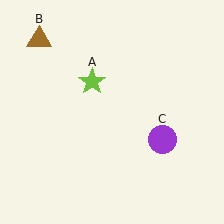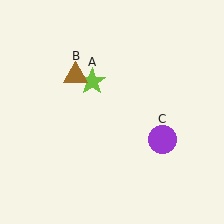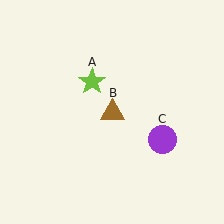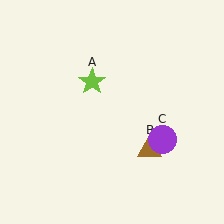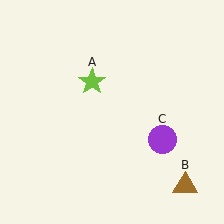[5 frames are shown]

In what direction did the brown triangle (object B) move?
The brown triangle (object B) moved down and to the right.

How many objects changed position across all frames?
1 object changed position: brown triangle (object B).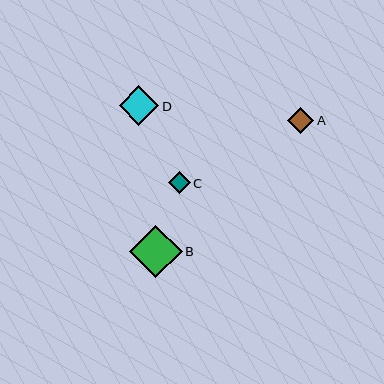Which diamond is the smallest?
Diamond C is the smallest with a size of approximately 22 pixels.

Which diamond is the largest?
Diamond B is the largest with a size of approximately 52 pixels.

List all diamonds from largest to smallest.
From largest to smallest: B, D, A, C.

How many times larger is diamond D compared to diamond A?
Diamond D is approximately 1.5 times the size of diamond A.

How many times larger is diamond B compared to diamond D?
Diamond B is approximately 1.3 times the size of diamond D.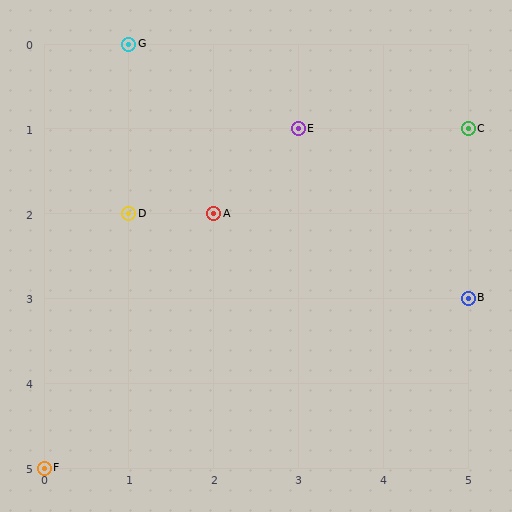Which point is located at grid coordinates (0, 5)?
Point F is at (0, 5).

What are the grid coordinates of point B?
Point B is at grid coordinates (5, 3).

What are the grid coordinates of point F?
Point F is at grid coordinates (0, 5).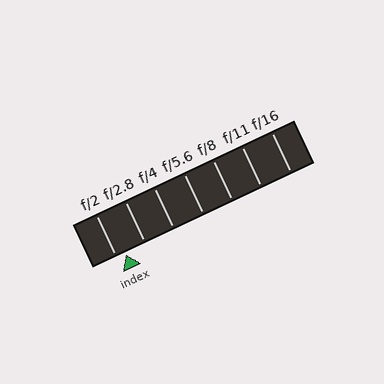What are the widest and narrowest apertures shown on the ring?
The widest aperture shown is f/2 and the narrowest is f/16.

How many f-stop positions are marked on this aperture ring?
There are 7 f-stop positions marked.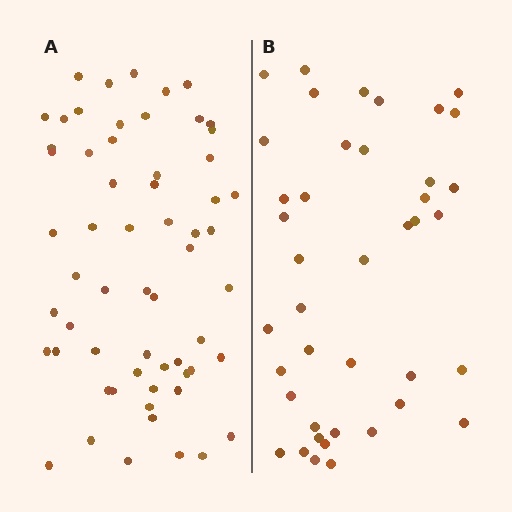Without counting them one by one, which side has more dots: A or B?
Region A (the left region) has more dots.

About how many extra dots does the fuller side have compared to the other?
Region A has approximately 20 more dots than region B.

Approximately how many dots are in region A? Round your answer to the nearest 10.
About 60 dots.